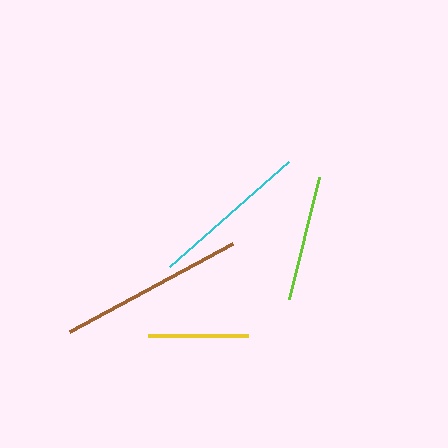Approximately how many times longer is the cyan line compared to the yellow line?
The cyan line is approximately 1.6 times the length of the yellow line.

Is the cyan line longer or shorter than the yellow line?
The cyan line is longer than the yellow line.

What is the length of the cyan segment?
The cyan segment is approximately 159 pixels long.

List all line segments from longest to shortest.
From longest to shortest: brown, cyan, lime, yellow.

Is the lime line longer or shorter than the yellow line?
The lime line is longer than the yellow line.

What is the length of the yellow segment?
The yellow segment is approximately 100 pixels long.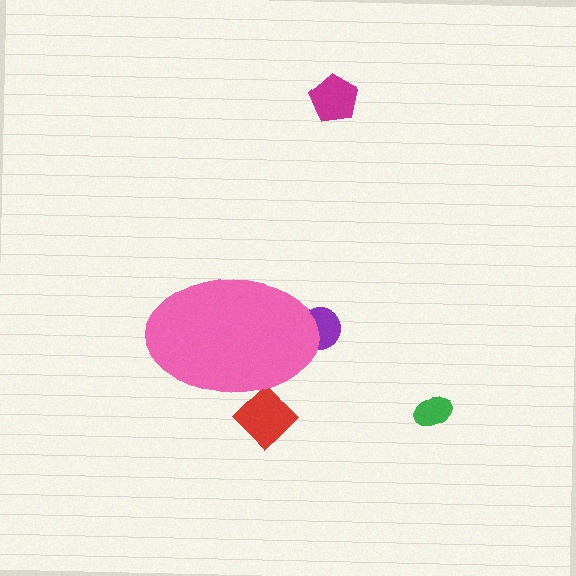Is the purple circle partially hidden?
Yes, the purple circle is partially hidden behind the pink ellipse.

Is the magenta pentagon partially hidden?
No, the magenta pentagon is fully visible.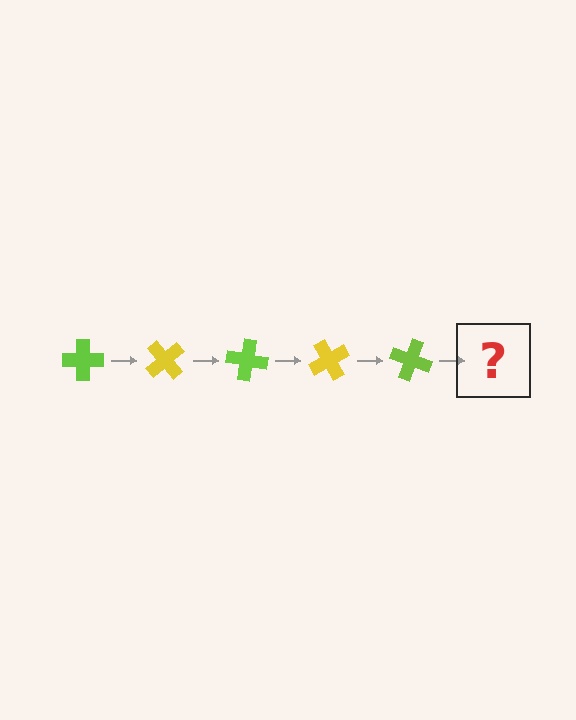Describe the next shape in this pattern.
It should be a yellow cross, rotated 250 degrees from the start.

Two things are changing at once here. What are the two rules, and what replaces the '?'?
The two rules are that it rotates 50 degrees each step and the color cycles through lime and yellow. The '?' should be a yellow cross, rotated 250 degrees from the start.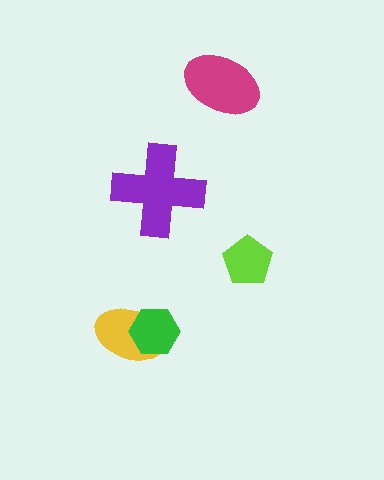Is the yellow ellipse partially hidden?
Yes, it is partially covered by another shape.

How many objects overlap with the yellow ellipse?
1 object overlaps with the yellow ellipse.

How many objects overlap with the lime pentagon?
0 objects overlap with the lime pentagon.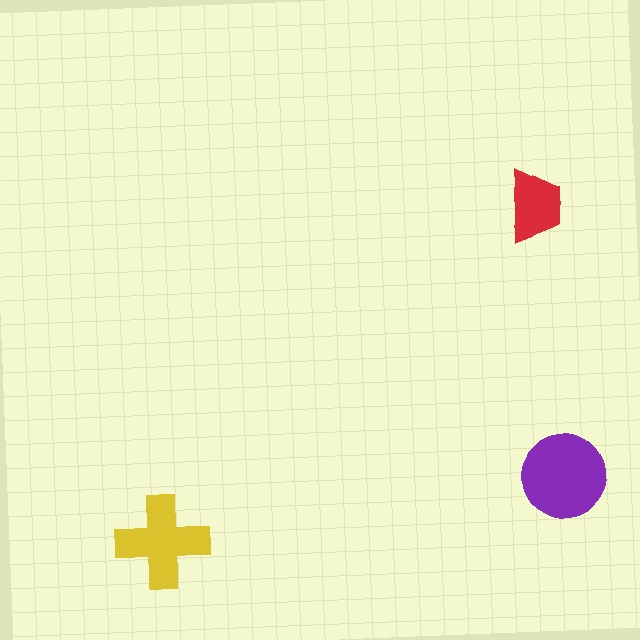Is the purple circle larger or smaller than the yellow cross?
Larger.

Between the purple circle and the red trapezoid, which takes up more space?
The purple circle.